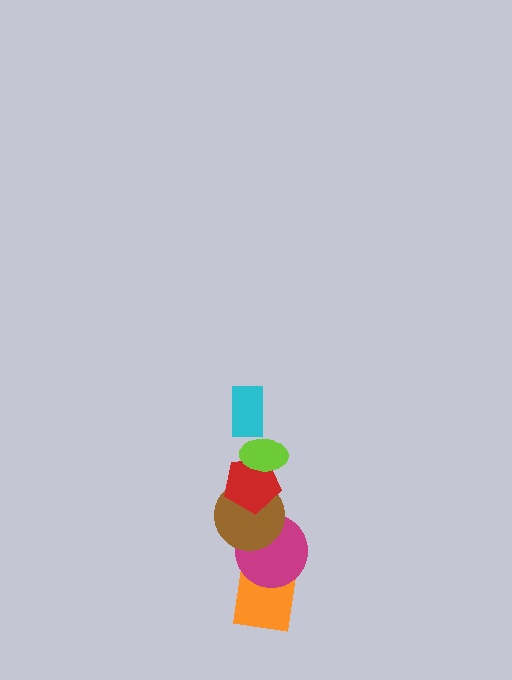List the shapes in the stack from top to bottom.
From top to bottom: the cyan rectangle, the lime ellipse, the red pentagon, the brown circle, the magenta circle, the orange square.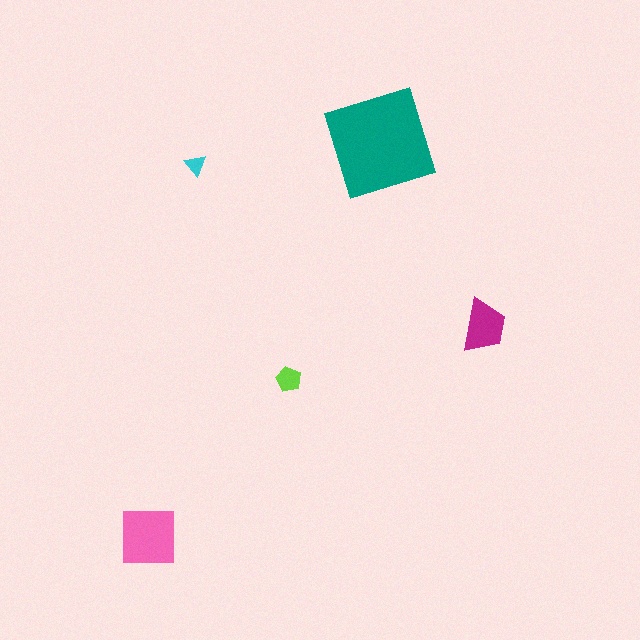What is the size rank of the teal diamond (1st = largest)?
1st.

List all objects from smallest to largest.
The cyan triangle, the lime pentagon, the magenta trapezoid, the pink square, the teal diamond.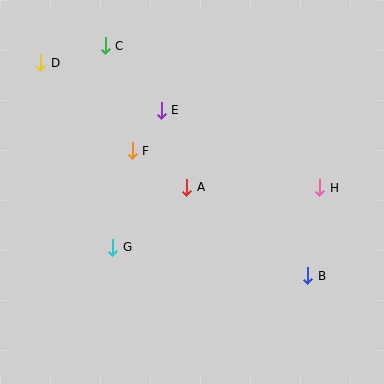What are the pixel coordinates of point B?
Point B is at (308, 276).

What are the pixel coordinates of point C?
Point C is at (105, 46).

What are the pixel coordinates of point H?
Point H is at (319, 188).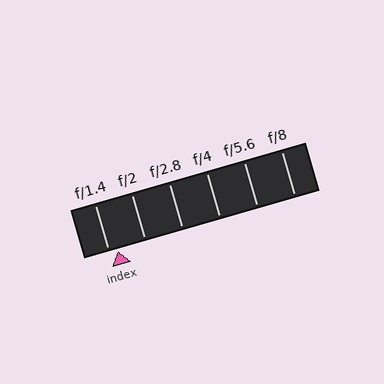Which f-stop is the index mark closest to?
The index mark is closest to f/1.4.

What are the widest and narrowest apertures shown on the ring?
The widest aperture shown is f/1.4 and the narrowest is f/8.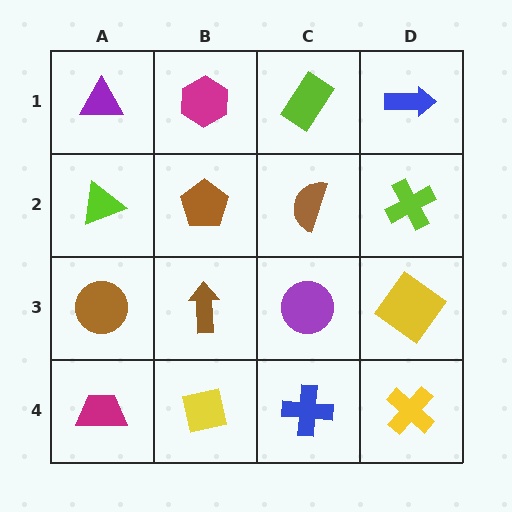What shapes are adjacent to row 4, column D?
A yellow diamond (row 3, column D), a blue cross (row 4, column C).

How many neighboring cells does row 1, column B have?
3.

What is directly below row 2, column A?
A brown circle.